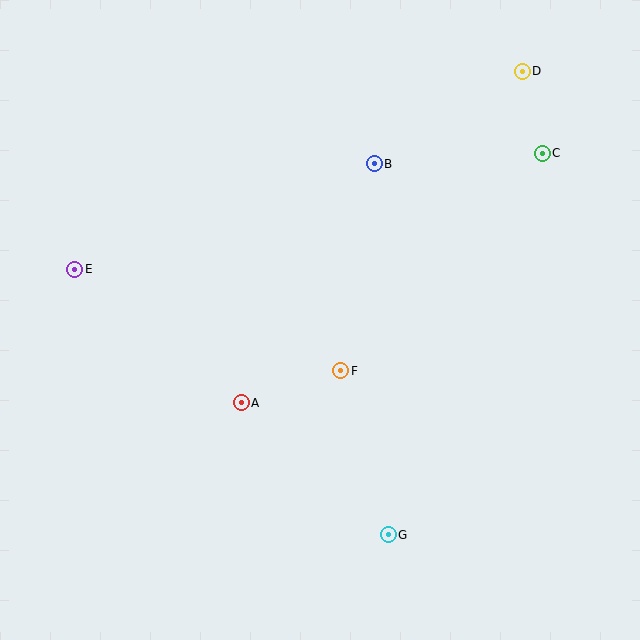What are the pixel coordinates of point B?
Point B is at (374, 164).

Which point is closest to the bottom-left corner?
Point A is closest to the bottom-left corner.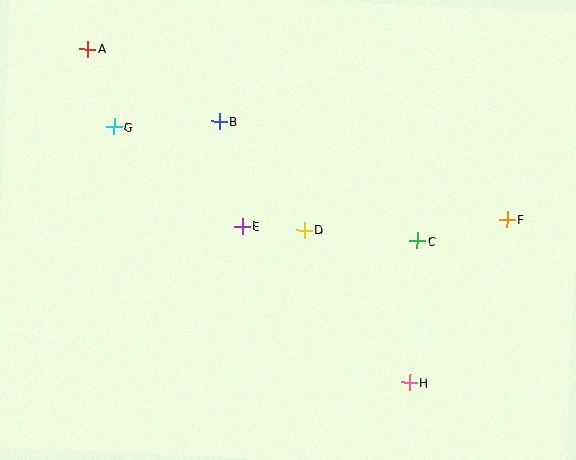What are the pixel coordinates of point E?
Point E is at (242, 226).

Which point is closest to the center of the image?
Point D at (304, 230) is closest to the center.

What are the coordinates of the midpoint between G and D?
The midpoint between G and D is at (209, 179).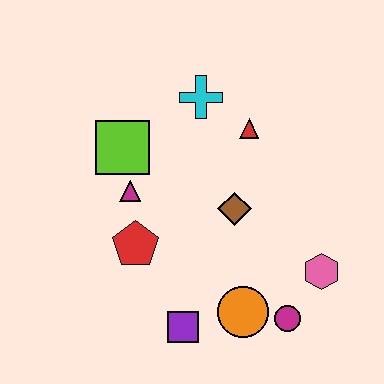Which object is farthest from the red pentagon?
The pink hexagon is farthest from the red pentagon.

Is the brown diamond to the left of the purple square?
No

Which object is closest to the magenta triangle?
The lime square is closest to the magenta triangle.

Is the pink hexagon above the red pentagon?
No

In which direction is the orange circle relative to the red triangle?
The orange circle is below the red triangle.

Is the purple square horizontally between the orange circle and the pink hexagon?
No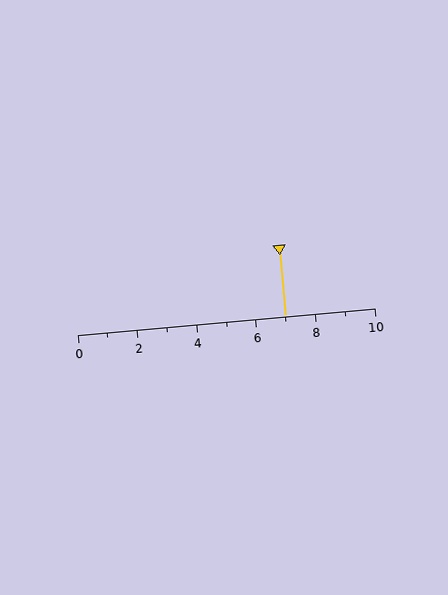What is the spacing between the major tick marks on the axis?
The major ticks are spaced 2 apart.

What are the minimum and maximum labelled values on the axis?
The axis runs from 0 to 10.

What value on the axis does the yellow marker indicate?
The marker indicates approximately 7.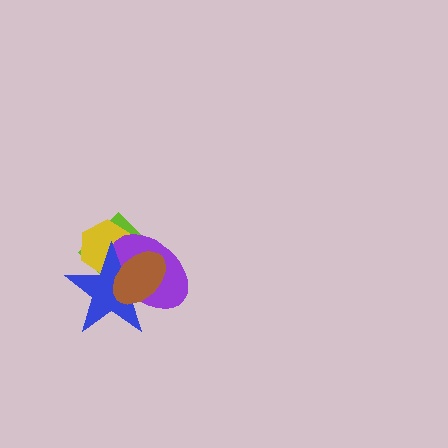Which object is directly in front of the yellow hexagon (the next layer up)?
The purple ellipse is directly in front of the yellow hexagon.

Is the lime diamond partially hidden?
Yes, it is partially covered by another shape.